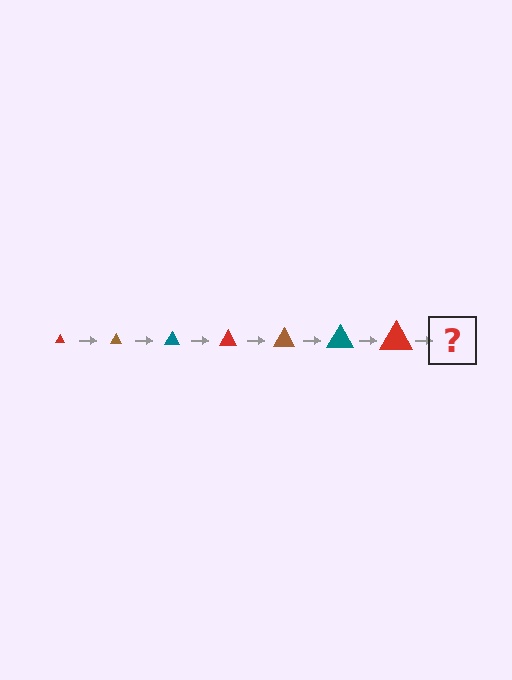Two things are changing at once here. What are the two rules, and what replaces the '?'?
The two rules are that the triangle grows larger each step and the color cycles through red, brown, and teal. The '?' should be a brown triangle, larger than the previous one.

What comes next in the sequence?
The next element should be a brown triangle, larger than the previous one.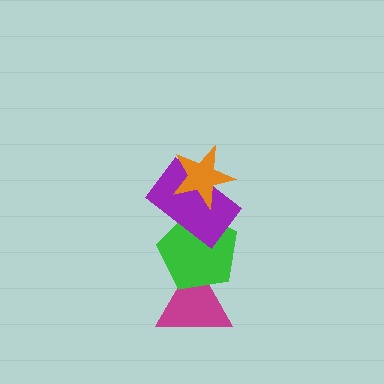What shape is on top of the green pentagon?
The purple rectangle is on top of the green pentagon.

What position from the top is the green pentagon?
The green pentagon is 3rd from the top.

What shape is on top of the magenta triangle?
The green pentagon is on top of the magenta triangle.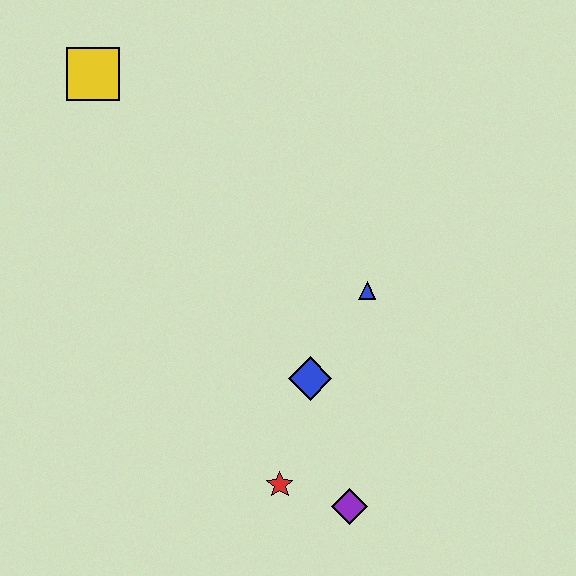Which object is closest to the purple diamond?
The red star is closest to the purple diamond.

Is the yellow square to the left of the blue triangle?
Yes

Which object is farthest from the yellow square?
The purple diamond is farthest from the yellow square.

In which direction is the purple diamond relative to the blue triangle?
The purple diamond is below the blue triangle.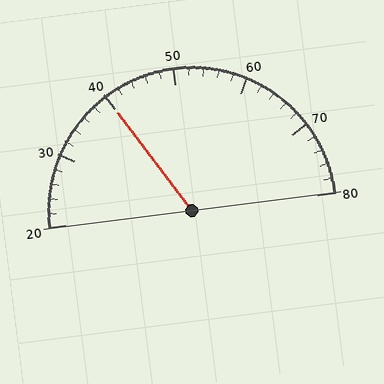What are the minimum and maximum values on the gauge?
The gauge ranges from 20 to 80.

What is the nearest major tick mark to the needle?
The nearest major tick mark is 40.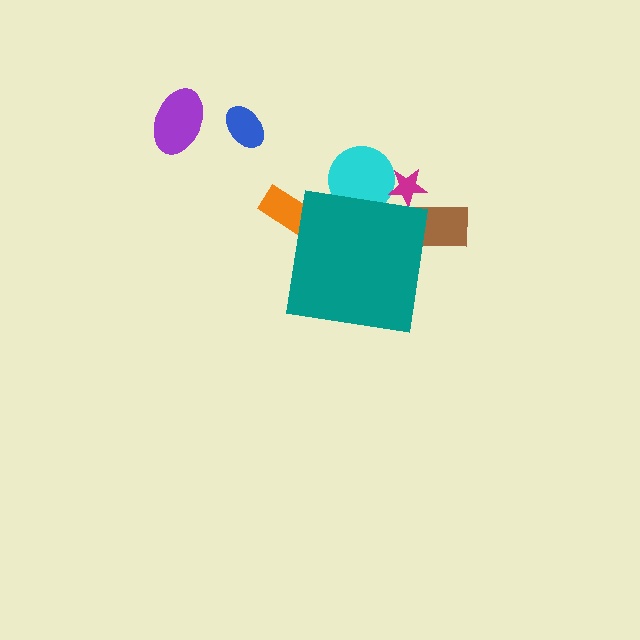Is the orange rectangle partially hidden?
Yes, the orange rectangle is partially hidden behind the teal square.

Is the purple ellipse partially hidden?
No, the purple ellipse is fully visible.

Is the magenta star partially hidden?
Yes, the magenta star is partially hidden behind the teal square.